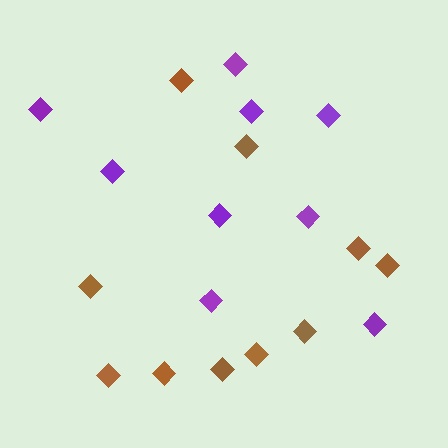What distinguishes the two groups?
There are 2 groups: one group of brown diamonds (10) and one group of purple diamonds (9).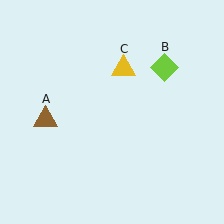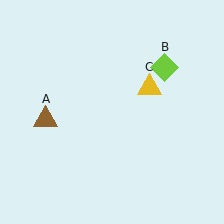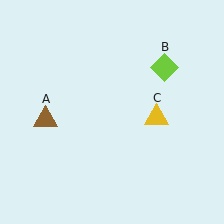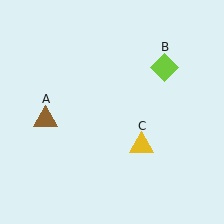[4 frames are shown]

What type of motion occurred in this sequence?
The yellow triangle (object C) rotated clockwise around the center of the scene.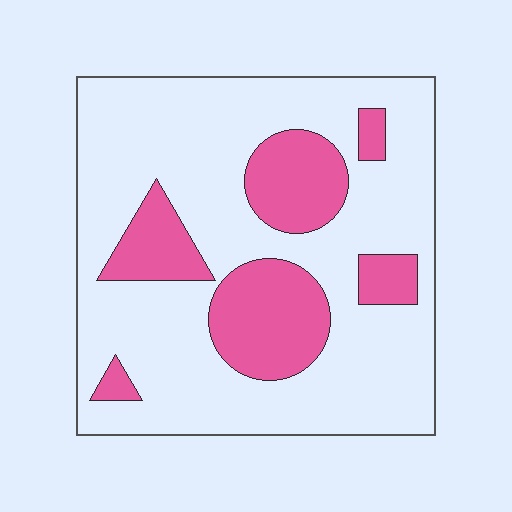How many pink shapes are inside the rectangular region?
6.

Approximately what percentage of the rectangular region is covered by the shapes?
Approximately 25%.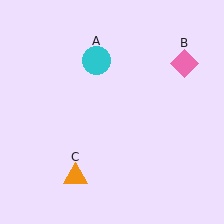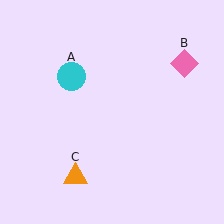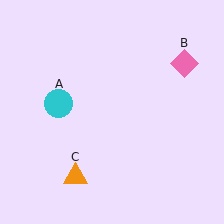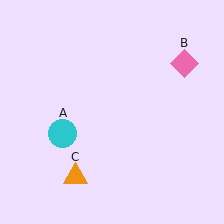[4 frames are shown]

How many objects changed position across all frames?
1 object changed position: cyan circle (object A).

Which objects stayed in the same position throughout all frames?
Pink diamond (object B) and orange triangle (object C) remained stationary.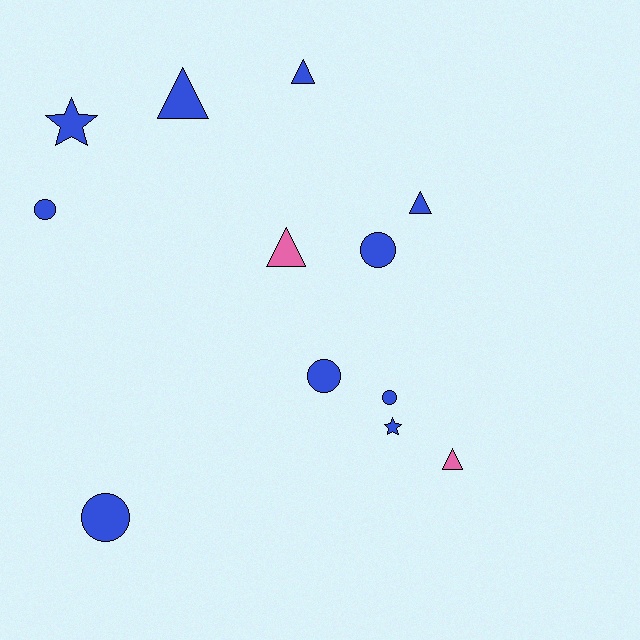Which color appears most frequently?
Blue, with 10 objects.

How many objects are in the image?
There are 12 objects.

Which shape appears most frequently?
Triangle, with 5 objects.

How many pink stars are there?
There are no pink stars.